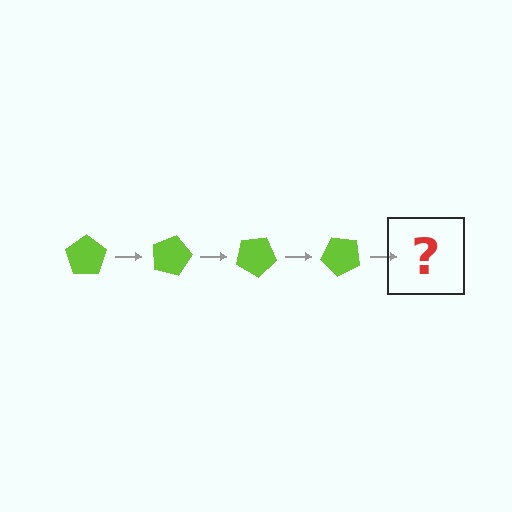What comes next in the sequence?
The next element should be a lime pentagon rotated 60 degrees.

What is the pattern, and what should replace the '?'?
The pattern is that the pentagon rotates 15 degrees each step. The '?' should be a lime pentagon rotated 60 degrees.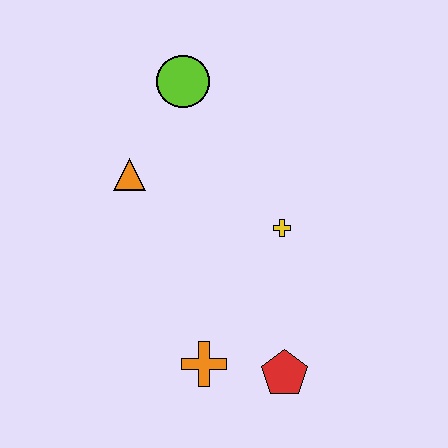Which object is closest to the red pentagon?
The orange cross is closest to the red pentagon.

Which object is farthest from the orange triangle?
The red pentagon is farthest from the orange triangle.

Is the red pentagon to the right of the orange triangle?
Yes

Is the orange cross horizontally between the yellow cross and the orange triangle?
Yes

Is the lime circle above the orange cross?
Yes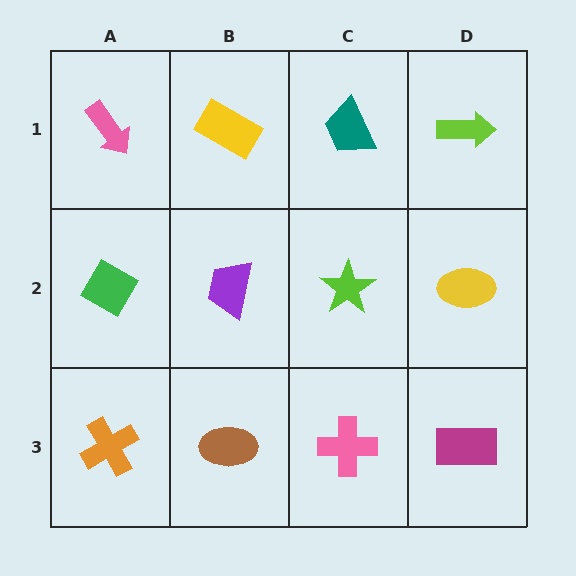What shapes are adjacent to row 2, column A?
A pink arrow (row 1, column A), an orange cross (row 3, column A), a purple trapezoid (row 2, column B).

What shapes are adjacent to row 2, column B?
A yellow rectangle (row 1, column B), a brown ellipse (row 3, column B), a green diamond (row 2, column A), a lime star (row 2, column C).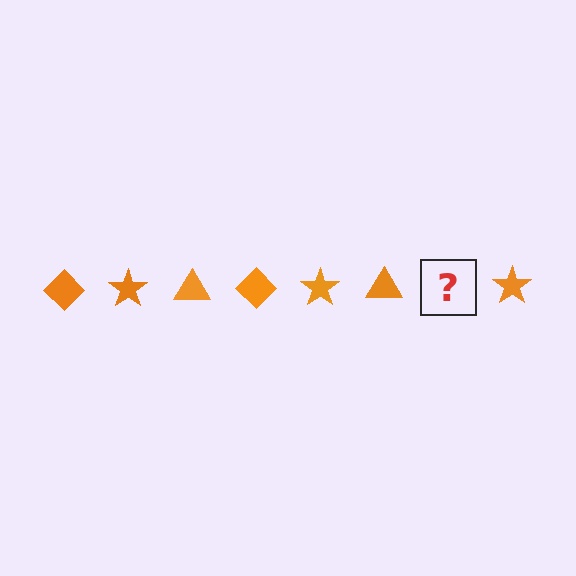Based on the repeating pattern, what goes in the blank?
The blank should be an orange diamond.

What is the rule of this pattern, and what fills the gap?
The rule is that the pattern cycles through diamond, star, triangle shapes in orange. The gap should be filled with an orange diamond.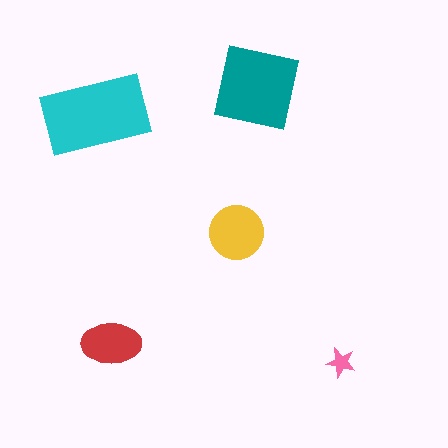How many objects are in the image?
There are 5 objects in the image.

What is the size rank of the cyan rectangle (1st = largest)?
1st.